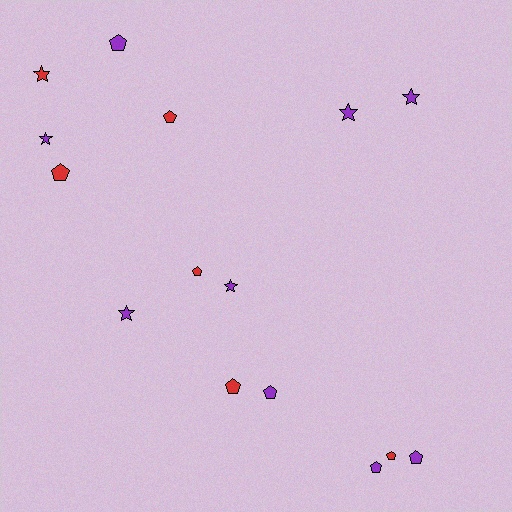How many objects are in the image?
There are 15 objects.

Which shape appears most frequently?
Pentagon, with 9 objects.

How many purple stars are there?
There are 5 purple stars.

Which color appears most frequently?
Purple, with 9 objects.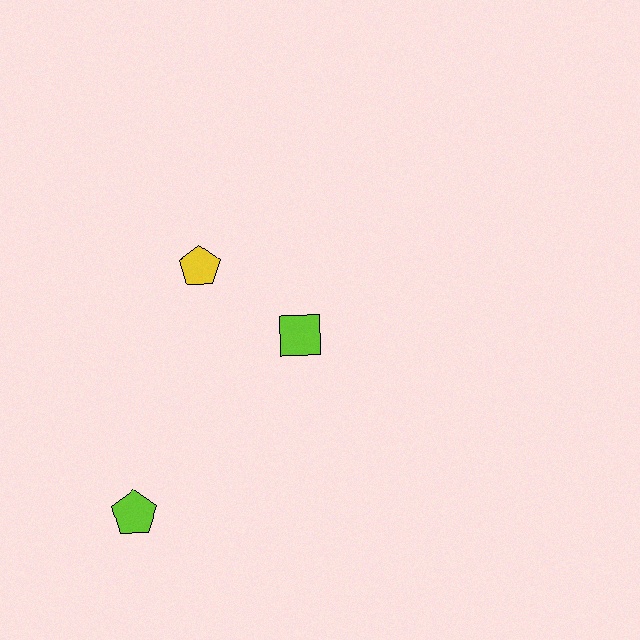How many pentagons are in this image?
There are 2 pentagons.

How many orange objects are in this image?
There are no orange objects.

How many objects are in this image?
There are 3 objects.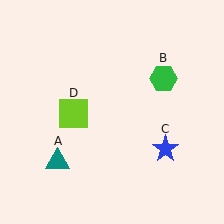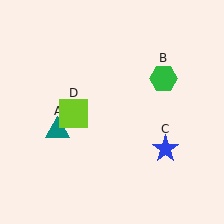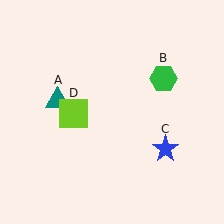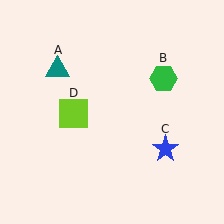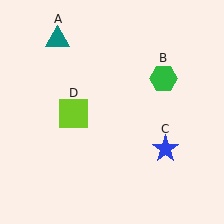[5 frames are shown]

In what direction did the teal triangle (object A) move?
The teal triangle (object A) moved up.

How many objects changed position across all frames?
1 object changed position: teal triangle (object A).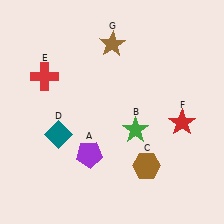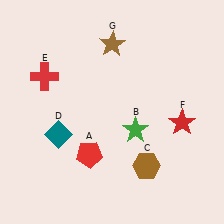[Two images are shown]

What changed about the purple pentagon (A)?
In Image 1, A is purple. In Image 2, it changed to red.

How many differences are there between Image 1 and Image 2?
There is 1 difference between the two images.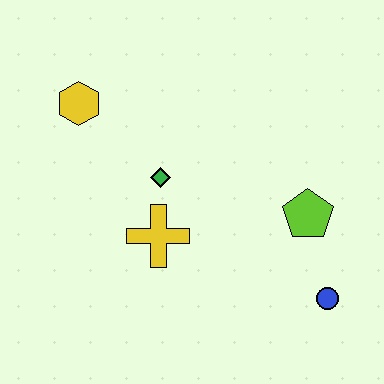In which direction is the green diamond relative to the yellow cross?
The green diamond is above the yellow cross.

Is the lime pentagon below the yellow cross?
No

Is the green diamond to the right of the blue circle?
No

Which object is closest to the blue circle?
The lime pentagon is closest to the blue circle.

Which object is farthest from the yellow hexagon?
The blue circle is farthest from the yellow hexagon.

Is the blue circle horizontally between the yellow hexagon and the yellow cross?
No